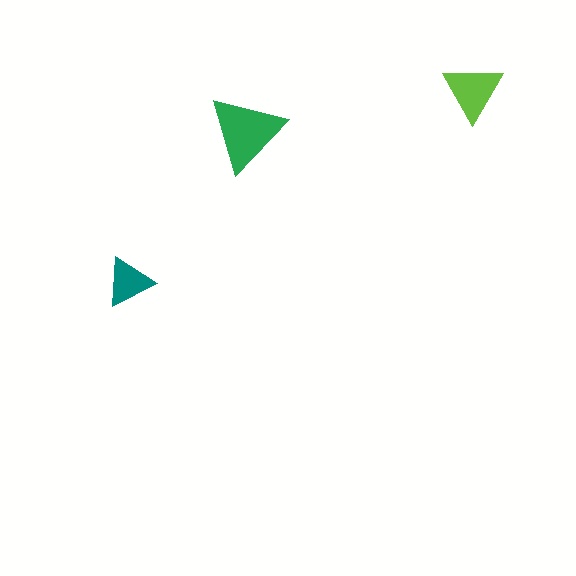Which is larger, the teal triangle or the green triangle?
The green one.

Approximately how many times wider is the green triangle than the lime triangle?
About 1.5 times wider.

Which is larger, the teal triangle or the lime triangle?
The lime one.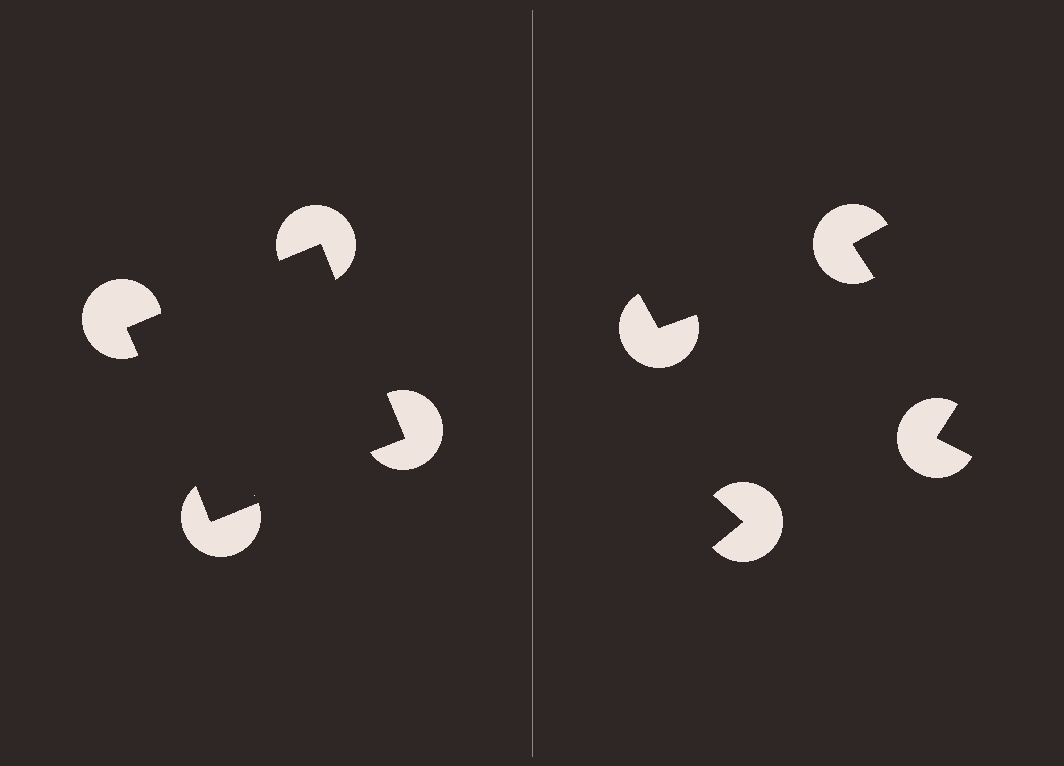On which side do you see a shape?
An illusory square appears on the left side. On the right side the wedge cuts are rotated, so no coherent shape forms.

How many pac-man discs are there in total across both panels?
8 — 4 on each side.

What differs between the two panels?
The pac-man discs are positioned identically on both sides; only the wedge orientations differ. On the left they align to a square; on the right they are misaligned.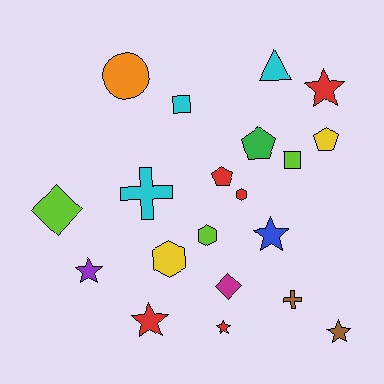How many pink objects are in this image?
There are no pink objects.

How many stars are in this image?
There are 6 stars.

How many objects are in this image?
There are 20 objects.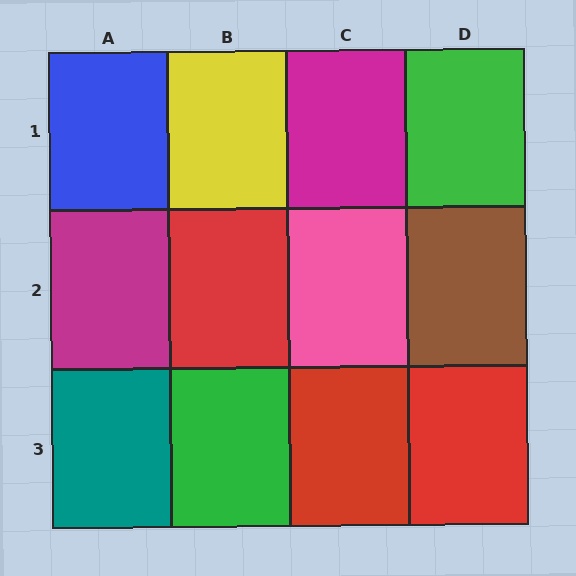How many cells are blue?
1 cell is blue.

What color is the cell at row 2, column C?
Pink.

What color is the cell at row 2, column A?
Magenta.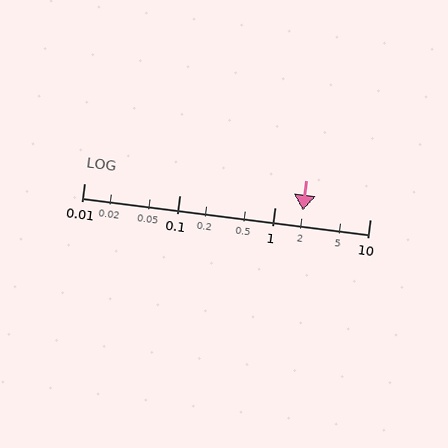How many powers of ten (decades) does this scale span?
The scale spans 3 decades, from 0.01 to 10.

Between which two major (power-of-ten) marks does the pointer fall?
The pointer is between 1 and 10.